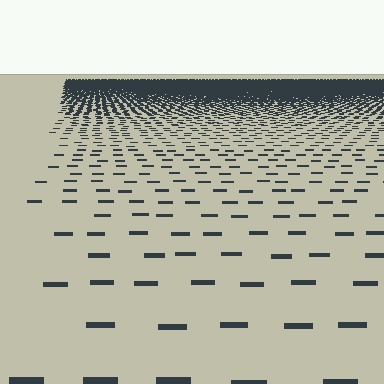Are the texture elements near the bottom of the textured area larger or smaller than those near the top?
Larger. Near the bottom, elements are closer to the viewer and appear at a bigger on-screen size.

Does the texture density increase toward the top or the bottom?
Density increases toward the top.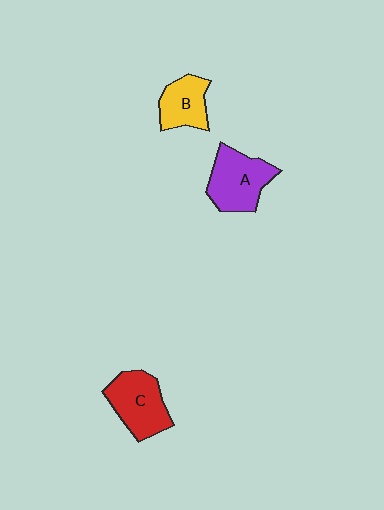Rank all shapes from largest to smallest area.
From largest to smallest: A (purple), C (red), B (yellow).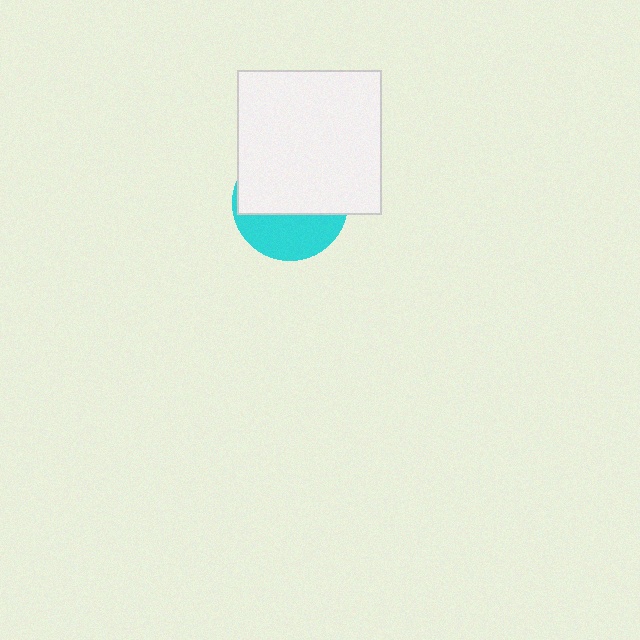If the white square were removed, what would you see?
You would see the complete cyan circle.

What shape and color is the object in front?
The object in front is a white square.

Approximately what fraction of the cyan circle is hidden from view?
Roughly 62% of the cyan circle is hidden behind the white square.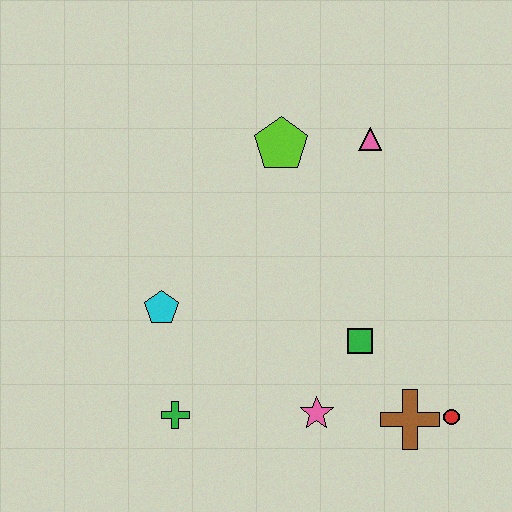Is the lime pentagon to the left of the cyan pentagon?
No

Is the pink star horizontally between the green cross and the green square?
Yes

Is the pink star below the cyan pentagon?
Yes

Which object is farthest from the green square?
The lime pentagon is farthest from the green square.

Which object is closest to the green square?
The pink star is closest to the green square.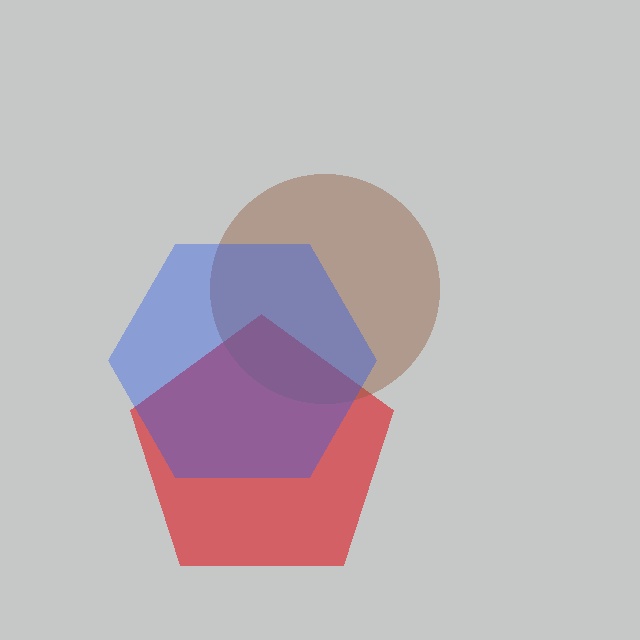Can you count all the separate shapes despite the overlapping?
Yes, there are 3 separate shapes.